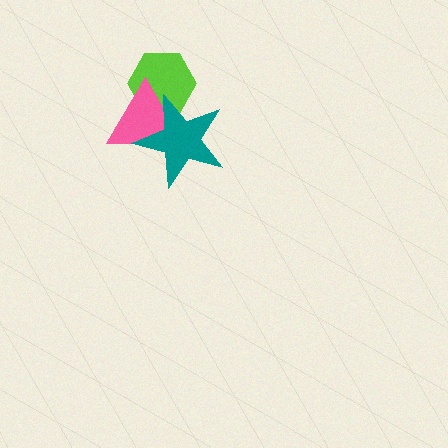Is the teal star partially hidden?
No, no other shape covers it.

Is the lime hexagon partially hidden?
Yes, it is partially covered by another shape.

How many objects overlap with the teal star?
2 objects overlap with the teal star.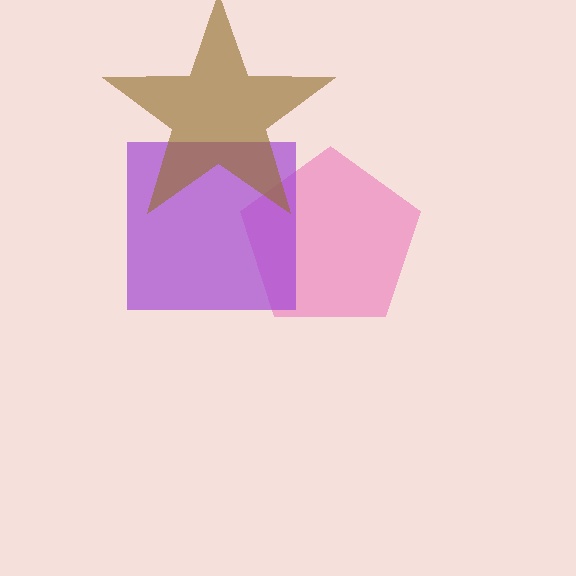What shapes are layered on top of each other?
The layered shapes are: a pink pentagon, a purple square, a brown star.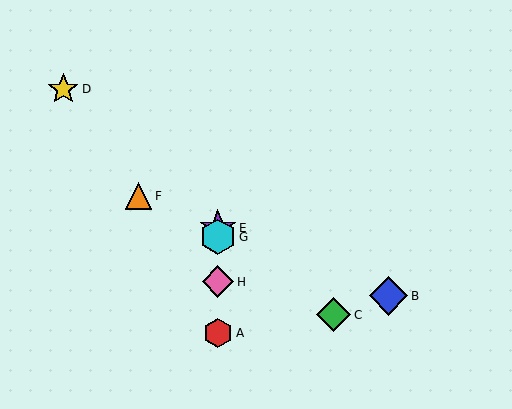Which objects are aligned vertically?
Objects A, E, G, H are aligned vertically.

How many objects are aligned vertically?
4 objects (A, E, G, H) are aligned vertically.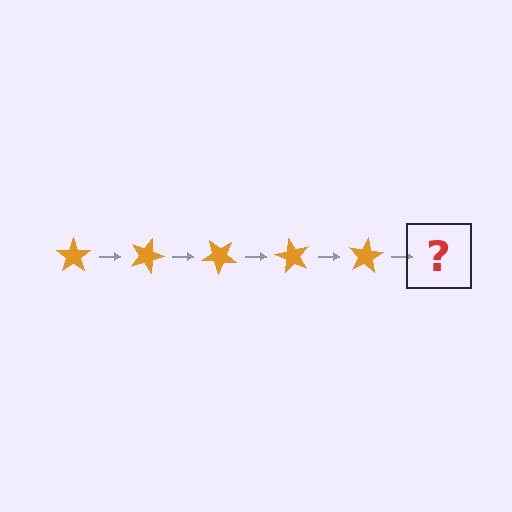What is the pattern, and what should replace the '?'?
The pattern is that the star rotates 20 degrees each step. The '?' should be an orange star rotated 100 degrees.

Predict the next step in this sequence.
The next step is an orange star rotated 100 degrees.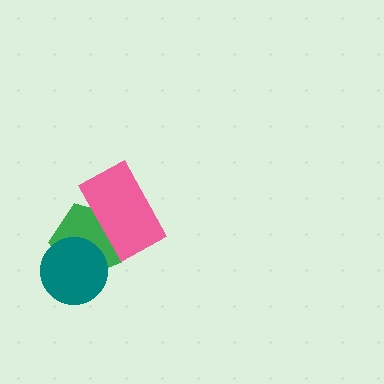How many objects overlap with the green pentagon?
2 objects overlap with the green pentagon.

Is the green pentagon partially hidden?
Yes, it is partially covered by another shape.